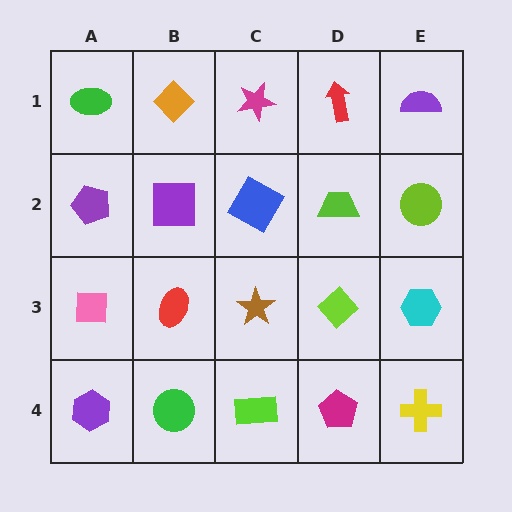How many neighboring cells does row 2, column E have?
3.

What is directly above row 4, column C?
A brown star.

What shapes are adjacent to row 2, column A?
A green ellipse (row 1, column A), a pink square (row 3, column A), a purple square (row 2, column B).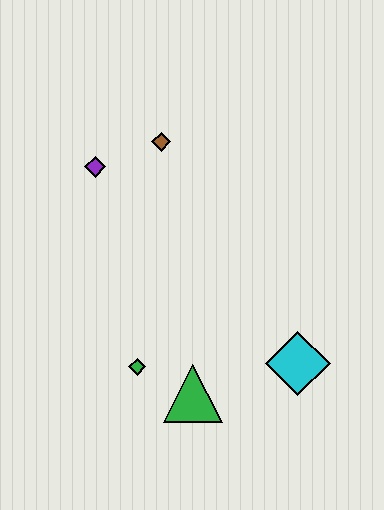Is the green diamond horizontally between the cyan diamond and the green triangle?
No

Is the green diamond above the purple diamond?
No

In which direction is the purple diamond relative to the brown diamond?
The purple diamond is to the left of the brown diamond.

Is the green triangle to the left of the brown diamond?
No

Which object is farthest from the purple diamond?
The cyan diamond is farthest from the purple diamond.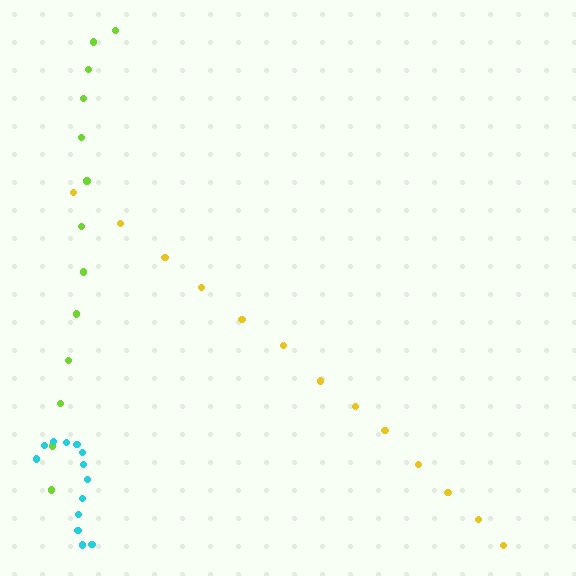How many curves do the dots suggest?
There are 3 distinct paths.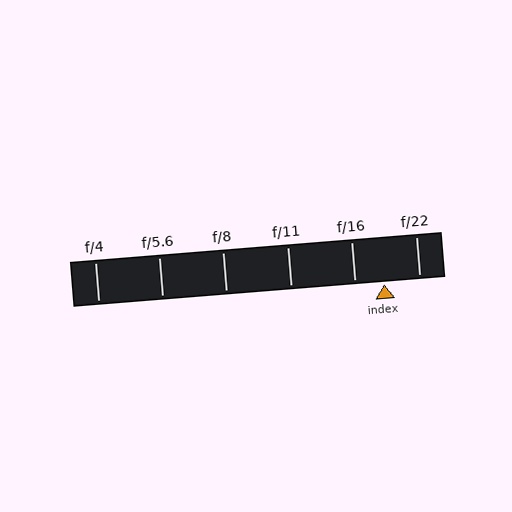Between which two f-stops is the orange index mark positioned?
The index mark is between f/16 and f/22.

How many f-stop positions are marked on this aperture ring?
There are 6 f-stop positions marked.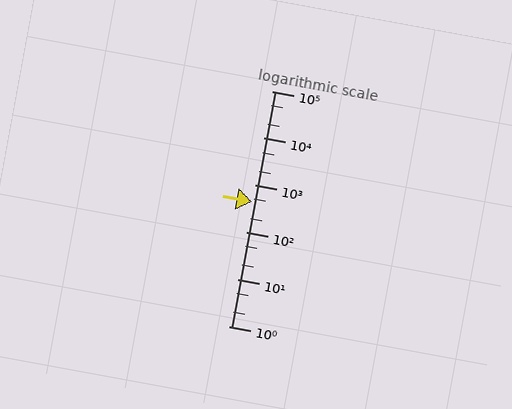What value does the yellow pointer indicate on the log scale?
The pointer indicates approximately 450.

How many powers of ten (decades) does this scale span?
The scale spans 5 decades, from 1 to 100000.